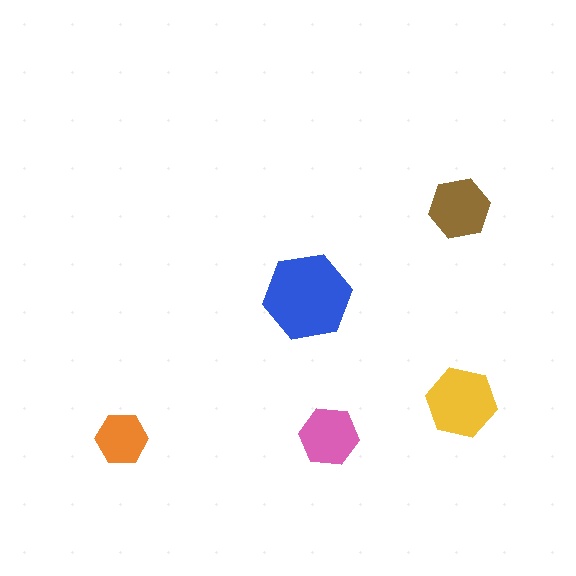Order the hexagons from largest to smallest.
the blue one, the yellow one, the brown one, the pink one, the orange one.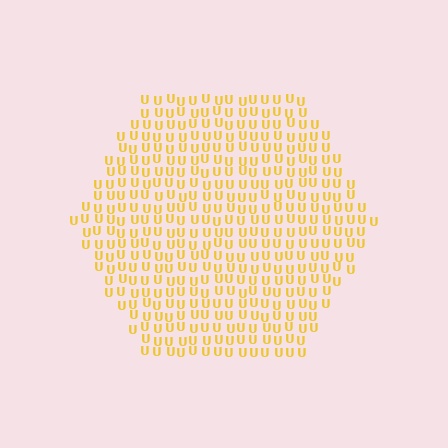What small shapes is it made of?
It is made of small letter U's.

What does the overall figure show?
The overall figure shows a hexagon.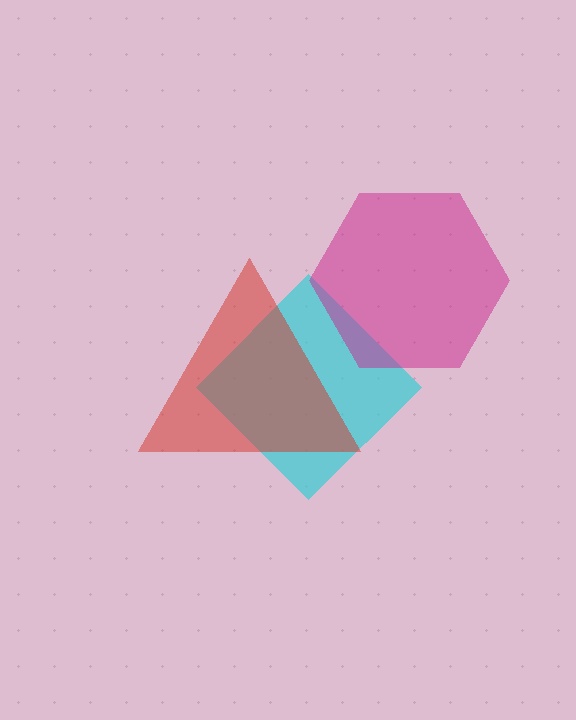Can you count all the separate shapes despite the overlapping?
Yes, there are 3 separate shapes.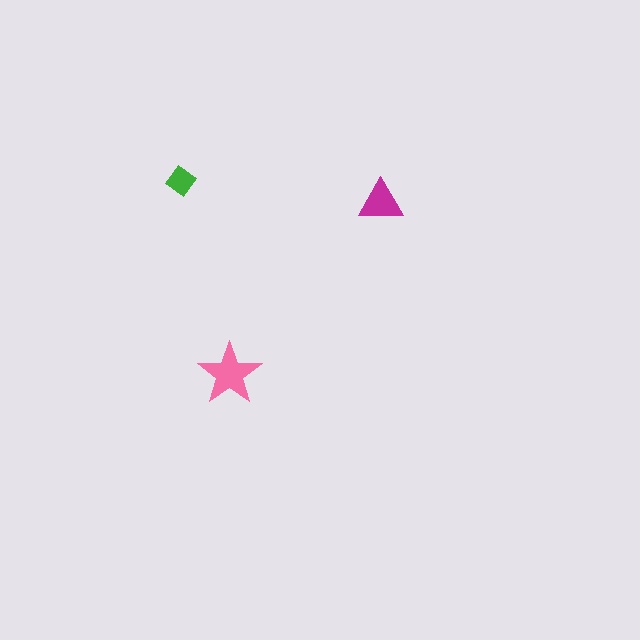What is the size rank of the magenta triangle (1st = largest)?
2nd.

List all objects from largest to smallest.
The pink star, the magenta triangle, the green diamond.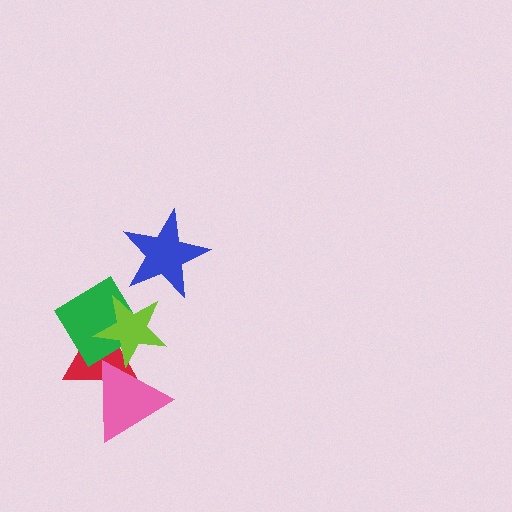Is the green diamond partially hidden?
Yes, it is partially covered by another shape.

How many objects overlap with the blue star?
0 objects overlap with the blue star.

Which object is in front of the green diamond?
The lime star is in front of the green diamond.